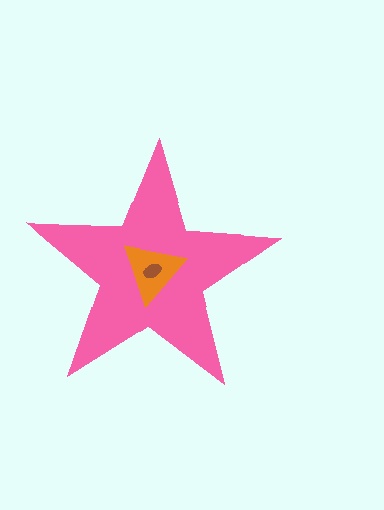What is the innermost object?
The brown ellipse.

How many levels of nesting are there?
3.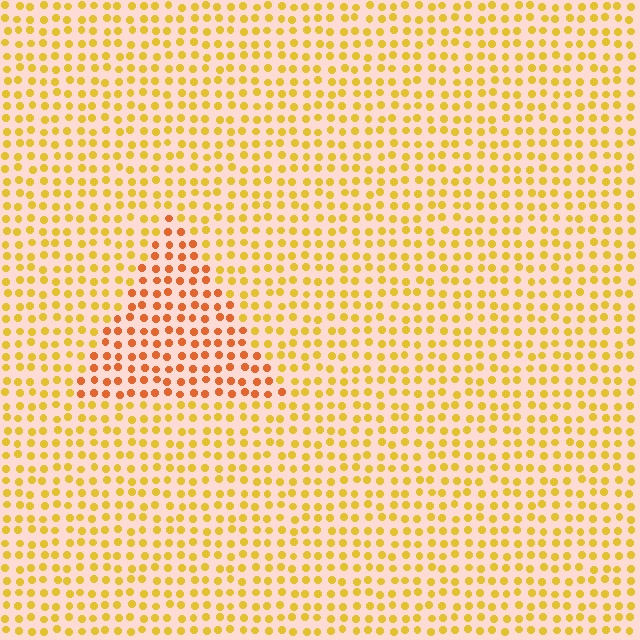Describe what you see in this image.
The image is filled with small yellow elements in a uniform arrangement. A triangle-shaped region is visible where the elements are tinted to a slightly different hue, forming a subtle color boundary.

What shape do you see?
I see a triangle.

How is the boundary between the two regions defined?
The boundary is defined purely by a slight shift in hue (about 31 degrees). Spacing, size, and orientation are identical on both sides.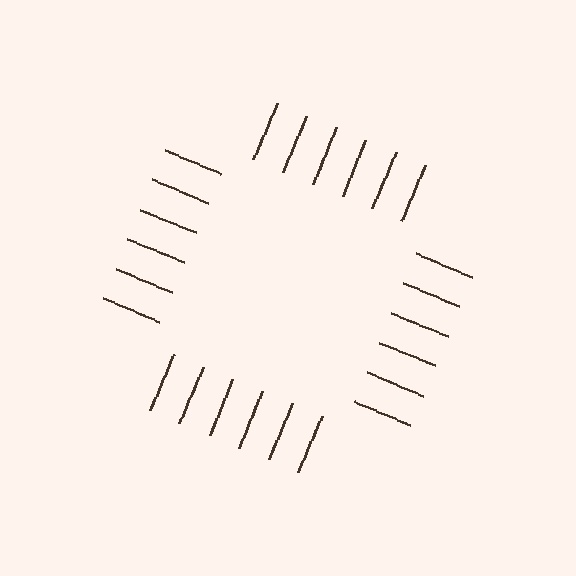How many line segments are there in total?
24 — 6 along each of the 4 edges.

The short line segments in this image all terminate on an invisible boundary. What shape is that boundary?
An illusory square — the line segments terminate on its edges but no continuous stroke is drawn.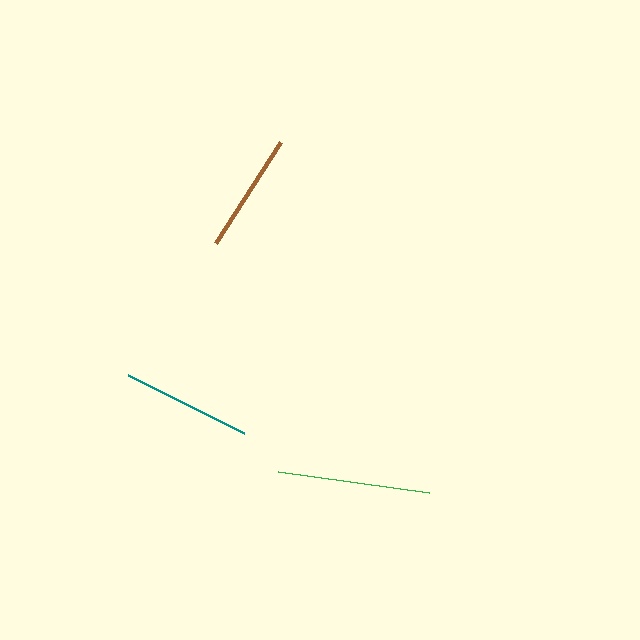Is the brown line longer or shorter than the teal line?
The teal line is longer than the brown line.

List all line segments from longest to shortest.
From longest to shortest: green, teal, brown.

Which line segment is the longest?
The green line is the longest at approximately 152 pixels.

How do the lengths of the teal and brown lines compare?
The teal and brown lines are approximately the same length.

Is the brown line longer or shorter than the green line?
The green line is longer than the brown line.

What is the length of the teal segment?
The teal segment is approximately 130 pixels long.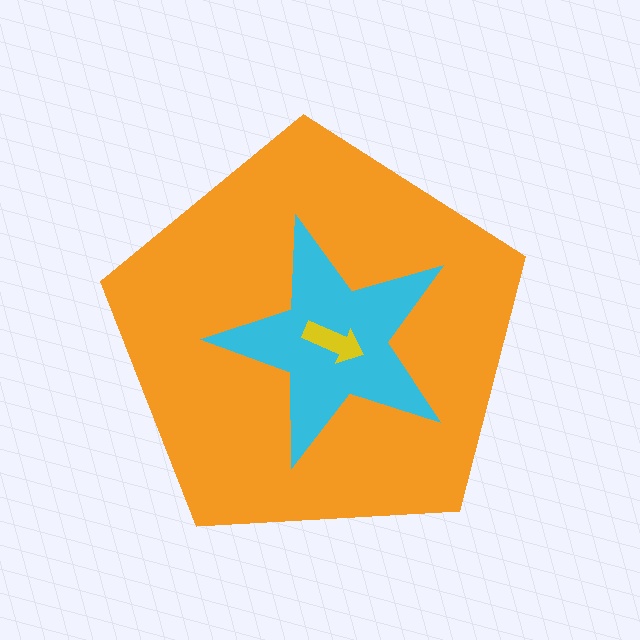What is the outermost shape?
The orange pentagon.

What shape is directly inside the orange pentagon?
The cyan star.